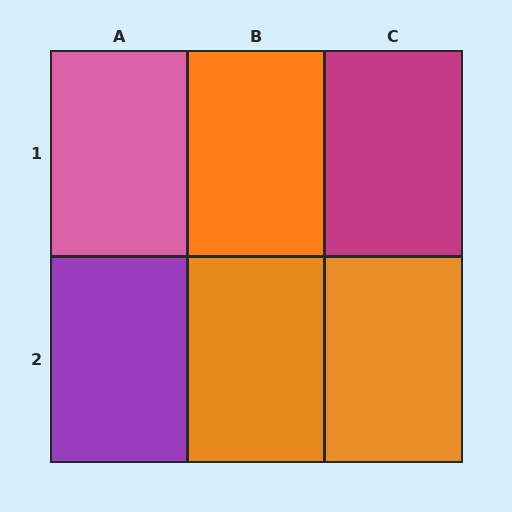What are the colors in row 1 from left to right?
Pink, orange, magenta.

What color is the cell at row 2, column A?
Purple.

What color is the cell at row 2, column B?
Orange.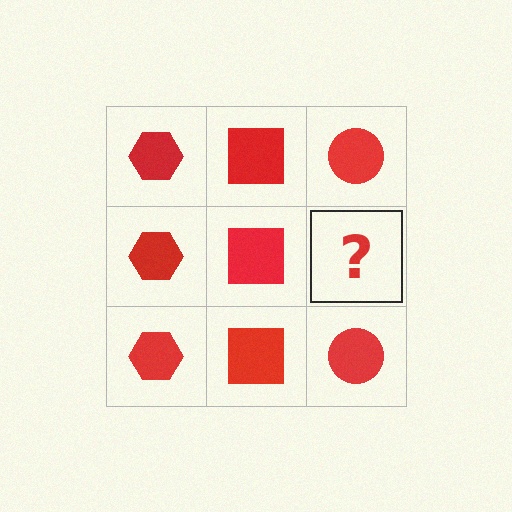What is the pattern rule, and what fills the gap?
The rule is that each column has a consistent shape. The gap should be filled with a red circle.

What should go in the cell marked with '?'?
The missing cell should contain a red circle.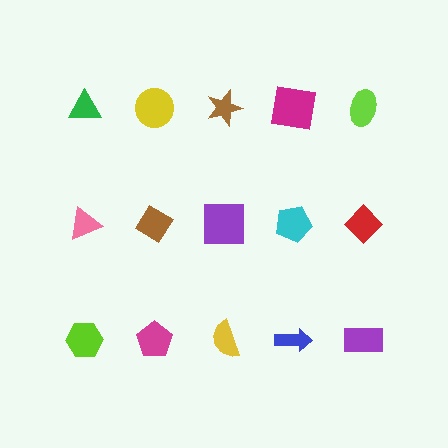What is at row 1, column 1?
A green triangle.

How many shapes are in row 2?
5 shapes.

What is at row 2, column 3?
A purple square.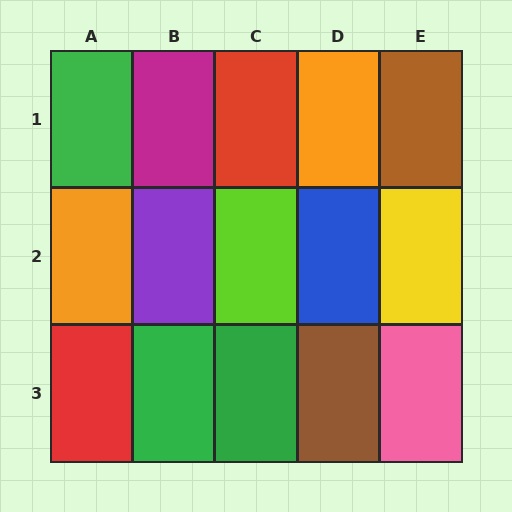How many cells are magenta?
1 cell is magenta.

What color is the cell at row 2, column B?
Purple.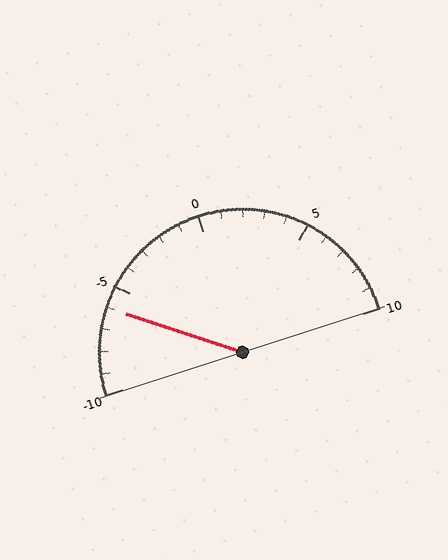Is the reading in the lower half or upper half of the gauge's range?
The reading is in the lower half of the range (-10 to 10).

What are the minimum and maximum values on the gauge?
The gauge ranges from -10 to 10.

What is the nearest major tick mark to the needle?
The nearest major tick mark is -5.